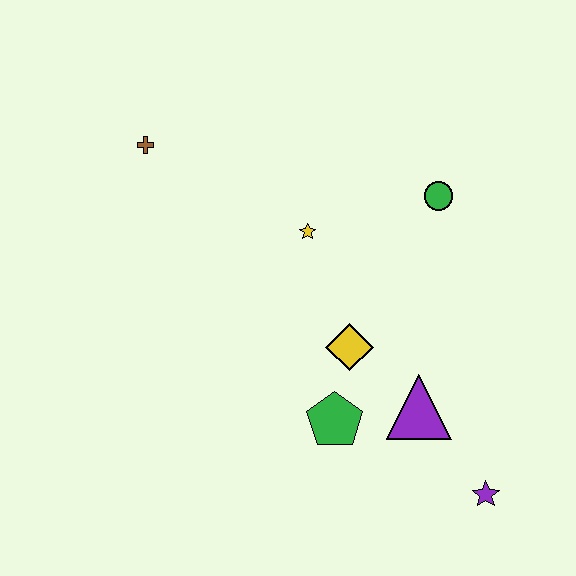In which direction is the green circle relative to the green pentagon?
The green circle is above the green pentagon.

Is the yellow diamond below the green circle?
Yes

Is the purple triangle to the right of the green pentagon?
Yes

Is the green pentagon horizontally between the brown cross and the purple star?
Yes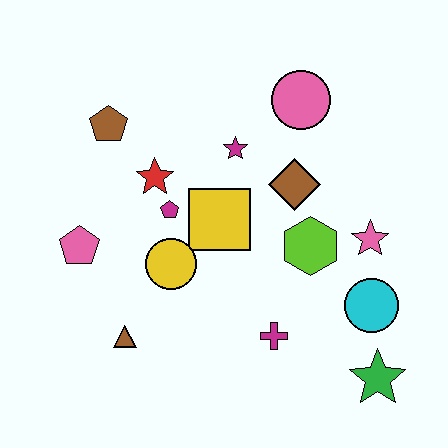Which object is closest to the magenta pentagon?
The red star is closest to the magenta pentagon.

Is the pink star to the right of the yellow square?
Yes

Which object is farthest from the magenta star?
The green star is farthest from the magenta star.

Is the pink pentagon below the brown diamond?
Yes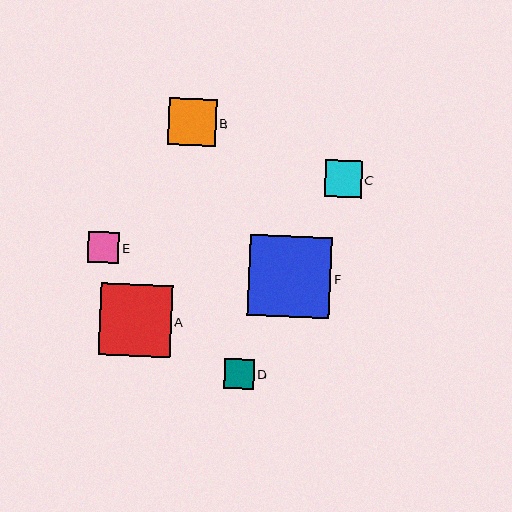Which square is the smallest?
Square D is the smallest with a size of approximately 30 pixels.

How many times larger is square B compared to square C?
Square B is approximately 1.3 times the size of square C.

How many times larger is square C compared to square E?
Square C is approximately 1.2 times the size of square E.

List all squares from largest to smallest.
From largest to smallest: F, A, B, C, E, D.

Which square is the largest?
Square F is the largest with a size of approximately 82 pixels.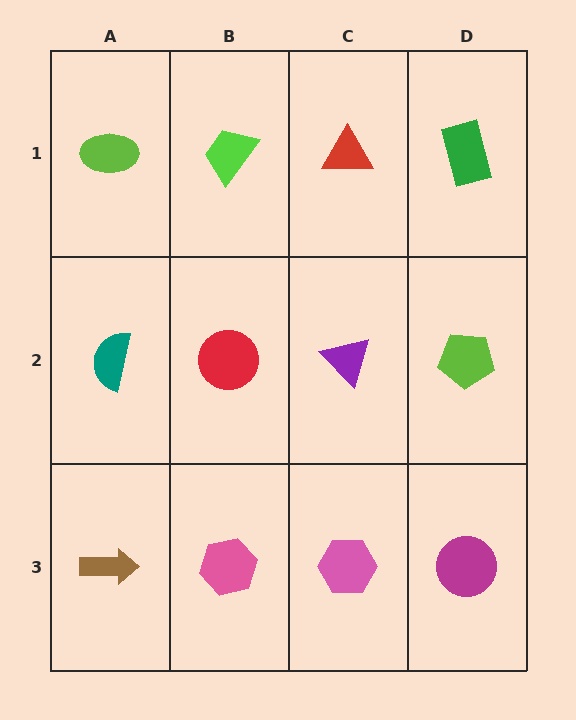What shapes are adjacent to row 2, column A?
A lime ellipse (row 1, column A), a brown arrow (row 3, column A), a red circle (row 2, column B).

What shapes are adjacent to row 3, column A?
A teal semicircle (row 2, column A), a pink hexagon (row 3, column B).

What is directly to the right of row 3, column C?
A magenta circle.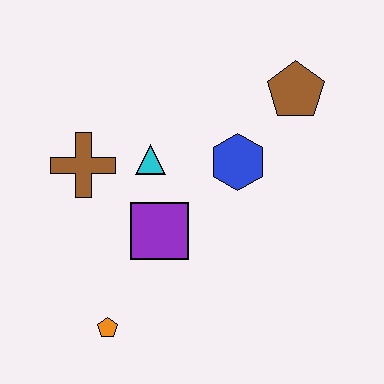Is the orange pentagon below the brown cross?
Yes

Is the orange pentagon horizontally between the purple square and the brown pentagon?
No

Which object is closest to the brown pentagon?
The blue hexagon is closest to the brown pentagon.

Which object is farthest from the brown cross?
The brown pentagon is farthest from the brown cross.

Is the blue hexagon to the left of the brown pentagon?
Yes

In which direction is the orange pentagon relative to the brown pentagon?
The orange pentagon is below the brown pentagon.